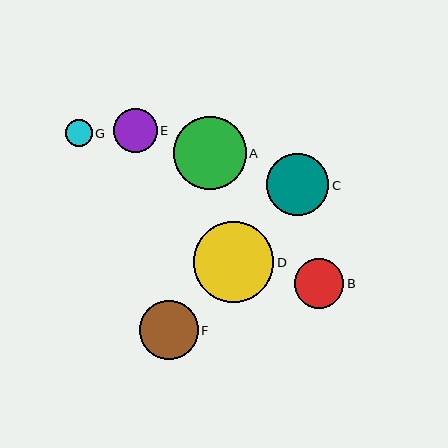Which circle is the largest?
Circle D is the largest with a size of approximately 80 pixels.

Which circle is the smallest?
Circle G is the smallest with a size of approximately 27 pixels.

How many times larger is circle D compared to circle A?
Circle D is approximately 1.1 times the size of circle A.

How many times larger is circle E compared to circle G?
Circle E is approximately 1.6 times the size of circle G.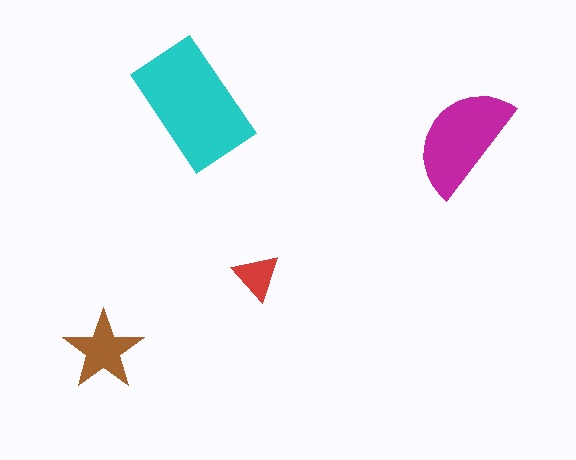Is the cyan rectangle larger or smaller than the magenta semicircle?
Larger.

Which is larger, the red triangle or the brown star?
The brown star.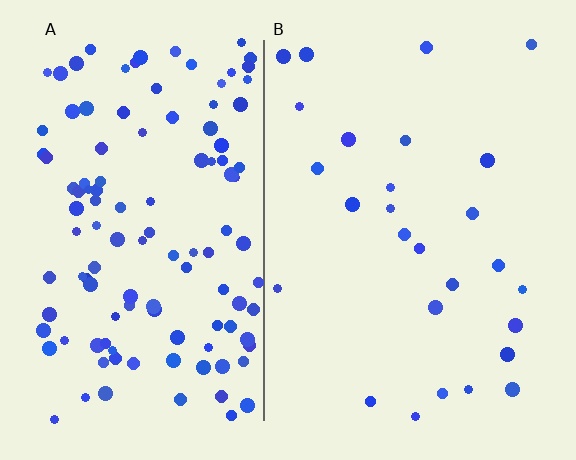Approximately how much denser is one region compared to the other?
Approximately 4.4× — region A over region B.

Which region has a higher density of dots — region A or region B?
A (the left).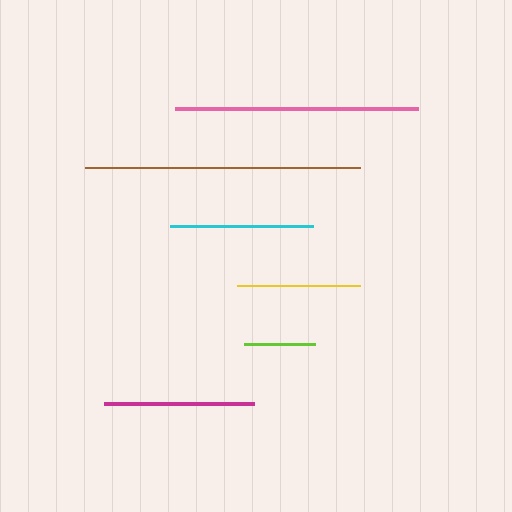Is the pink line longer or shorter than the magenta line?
The pink line is longer than the magenta line.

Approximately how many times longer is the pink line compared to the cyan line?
The pink line is approximately 1.7 times the length of the cyan line.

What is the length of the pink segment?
The pink segment is approximately 242 pixels long.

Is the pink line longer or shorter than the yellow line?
The pink line is longer than the yellow line.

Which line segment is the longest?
The brown line is the longest at approximately 274 pixels.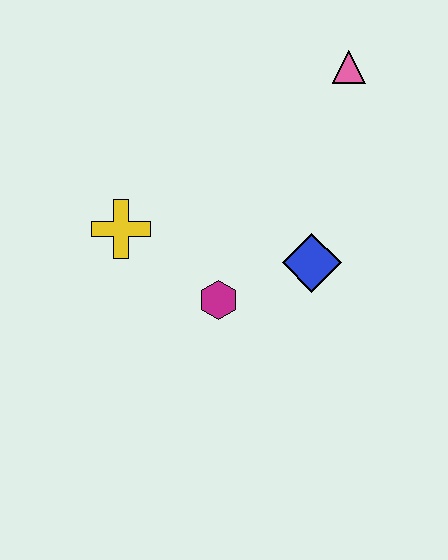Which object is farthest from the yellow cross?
The pink triangle is farthest from the yellow cross.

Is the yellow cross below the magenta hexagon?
No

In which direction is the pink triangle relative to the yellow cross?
The pink triangle is to the right of the yellow cross.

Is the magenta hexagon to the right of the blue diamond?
No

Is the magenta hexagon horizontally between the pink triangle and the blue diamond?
No